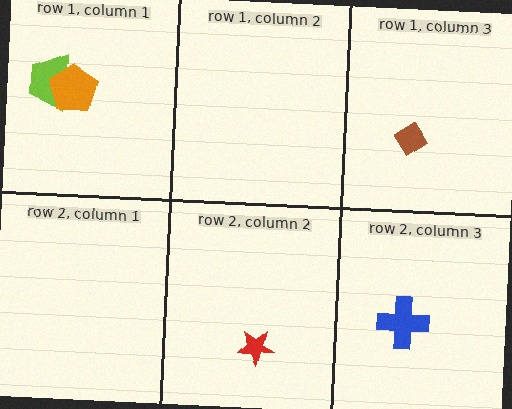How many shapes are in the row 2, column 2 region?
1.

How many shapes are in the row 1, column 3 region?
1.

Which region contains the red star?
The row 2, column 2 region.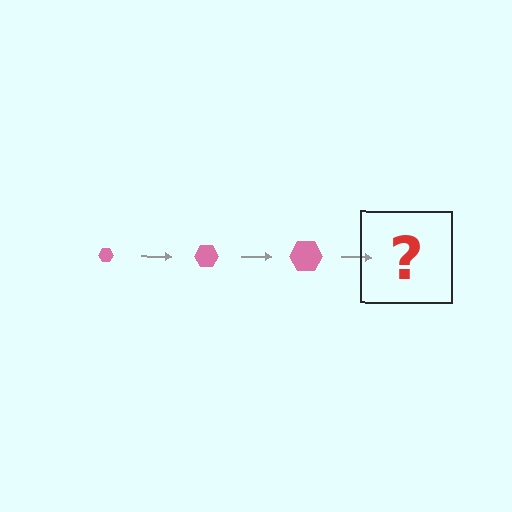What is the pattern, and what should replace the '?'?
The pattern is that the hexagon gets progressively larger each step. The '?' should be a pink hexagon, larger than the previous one.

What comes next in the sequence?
The next element should be a pink hexagon, larger than the previous one.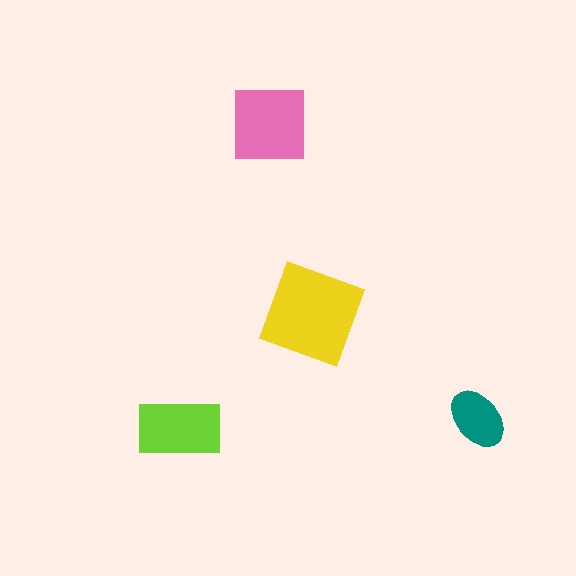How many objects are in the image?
There are 4 objects in the image.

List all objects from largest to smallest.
The yellow diamond, the pink square, the lime rectangle, the teal ellipse.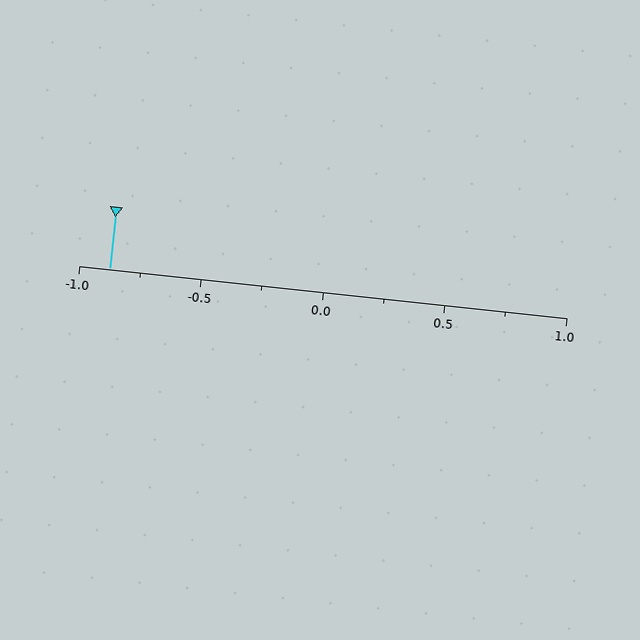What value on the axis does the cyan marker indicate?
The marker indicates approximately -0.88.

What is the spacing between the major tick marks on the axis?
The major ticks are spaced 0.5 apart.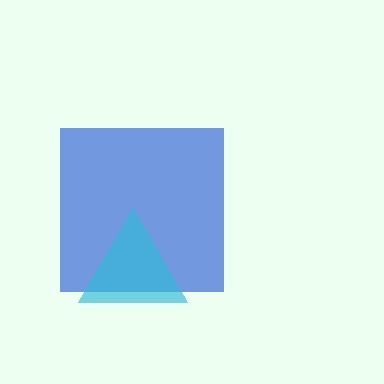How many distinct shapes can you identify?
There are 2 distinct shapes: a blue square, a cyan triangle.